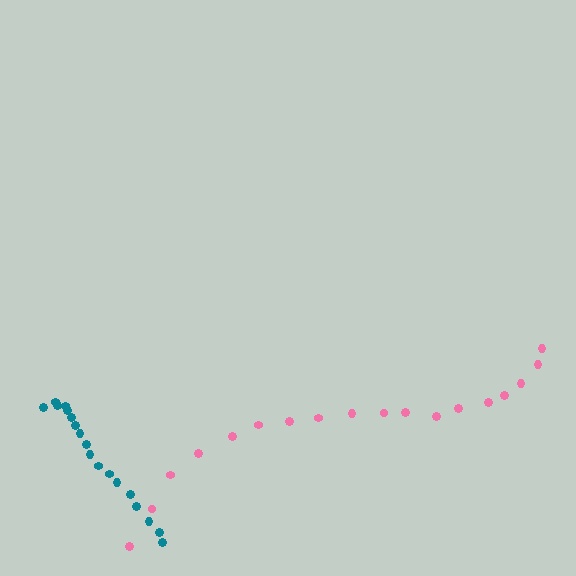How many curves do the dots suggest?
There are 2 distinct paths.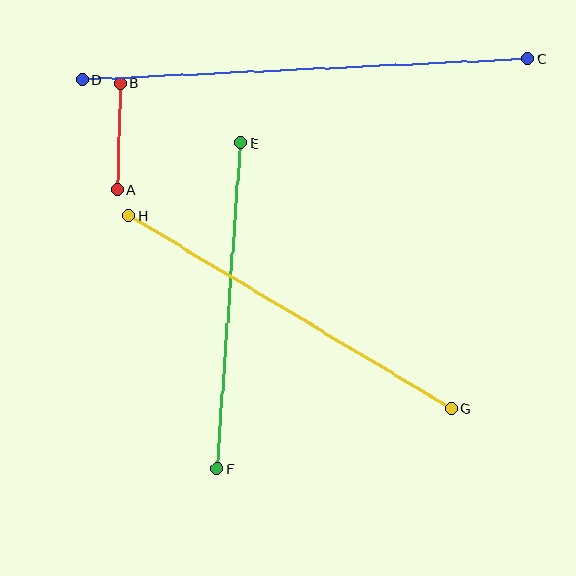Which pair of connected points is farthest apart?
Points C and D are farthest apart.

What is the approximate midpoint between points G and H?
The midpoint is at approximately (290, 312) pixels.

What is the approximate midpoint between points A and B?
The midpoint is at approximately (119, 136) pixels.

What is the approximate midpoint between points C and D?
The midpoint is at approximately (305, 69) pixels.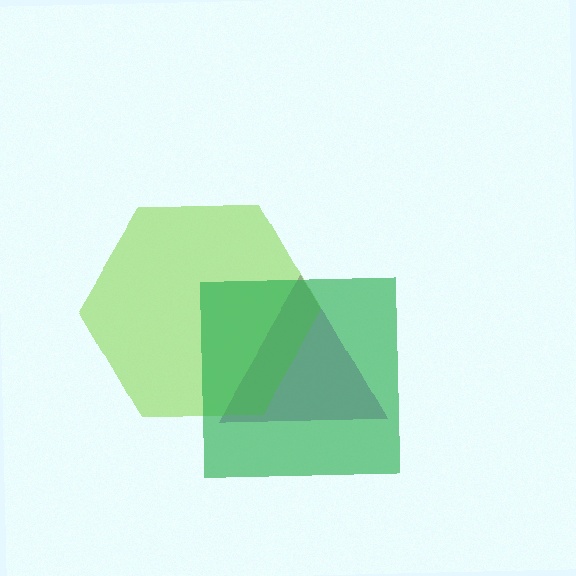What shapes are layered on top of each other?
The layered shapes are: a purple triangle, a lime hexagon, a green square.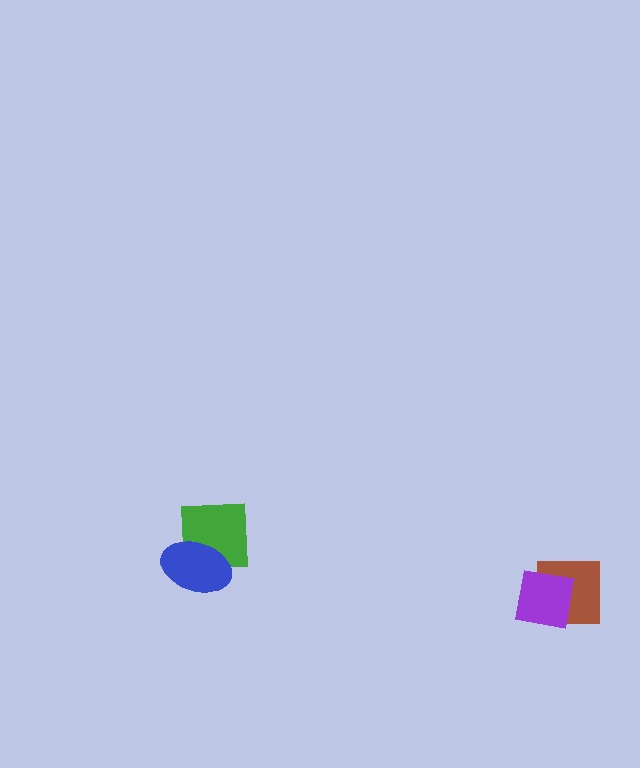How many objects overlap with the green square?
1 object overlaps with the green square.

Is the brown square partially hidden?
Yes, it is partially covered by another shape.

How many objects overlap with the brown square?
1 object overlaps with the brown square.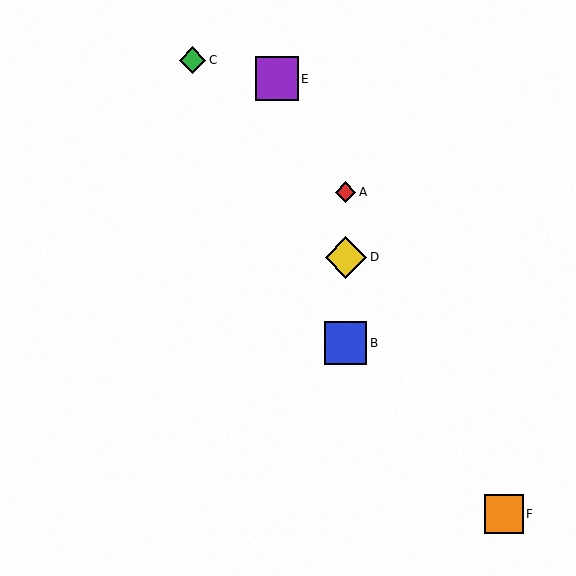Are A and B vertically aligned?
Yes, both are at x≈346.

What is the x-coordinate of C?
Object C is at x≈192.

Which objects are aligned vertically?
Objects A, B, D are aligned vertically.